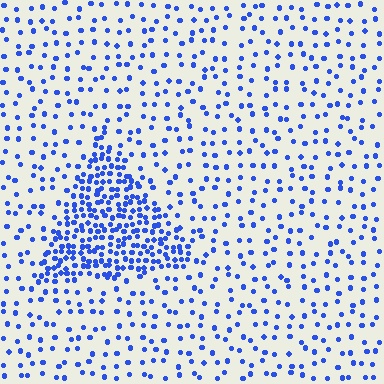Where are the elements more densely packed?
The elements are more densely packed inside the triangle boundary.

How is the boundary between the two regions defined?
The boundary is defined by a change in element density (approximately 3.0x ratio). All elements are the same color, size, and shape.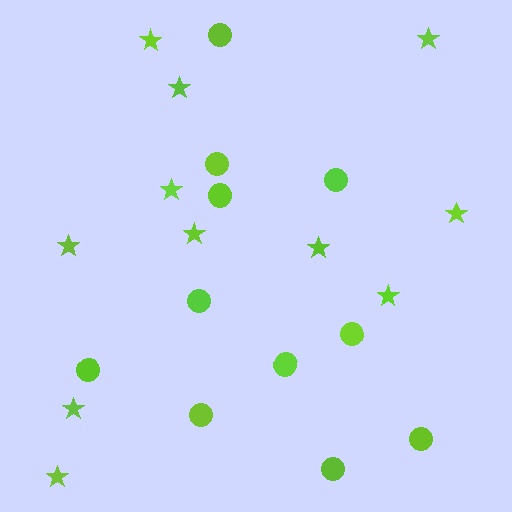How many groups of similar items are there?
There are 2 groups: one group of stars (11) and one group of circles (11).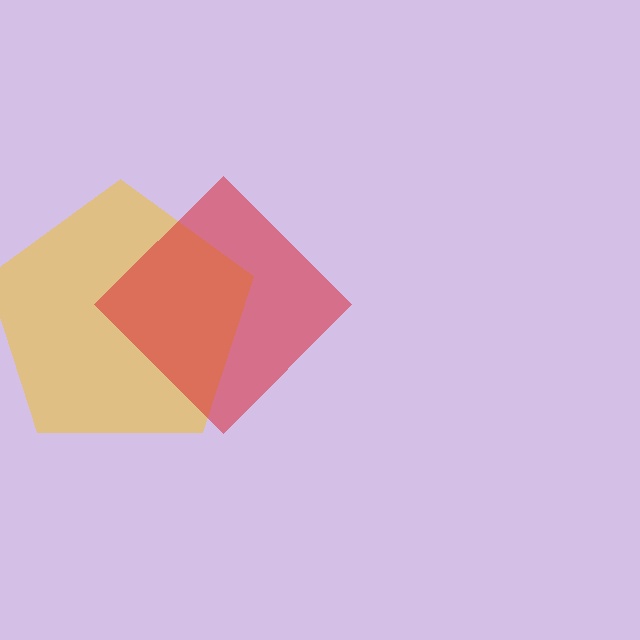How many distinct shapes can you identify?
There are 2 distinct shapes: a yellow pentagon, a red diamond.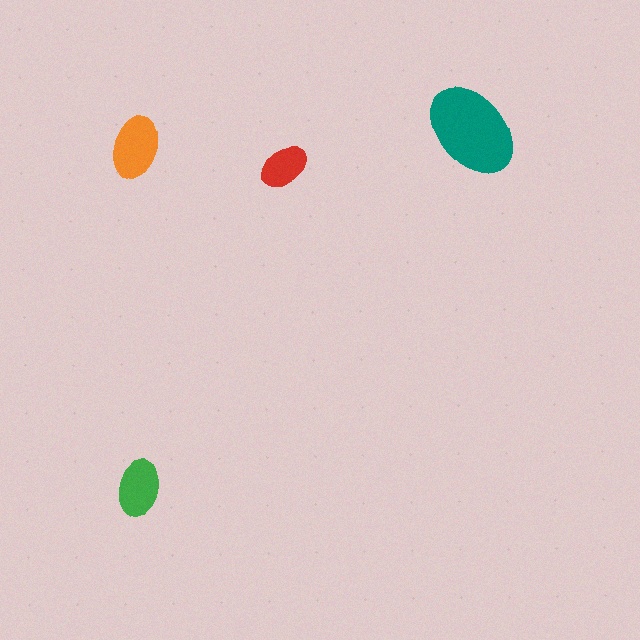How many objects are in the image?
There are 4 objects in the image.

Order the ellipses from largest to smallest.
the teal one, the orange one, the green one, the red one.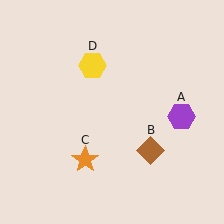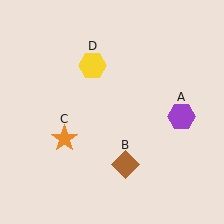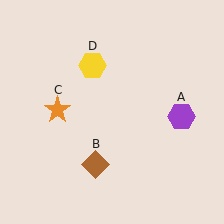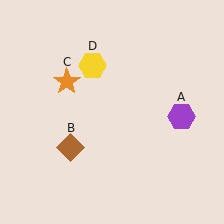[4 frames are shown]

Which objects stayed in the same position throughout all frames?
Purple hexagon (object A) and yellow hexagon (object D) remained stationary.